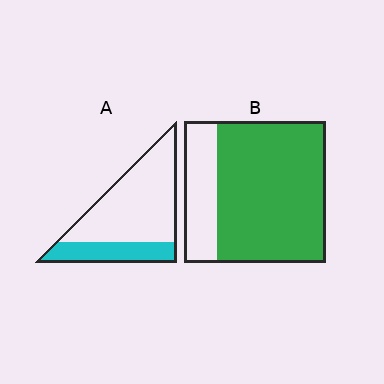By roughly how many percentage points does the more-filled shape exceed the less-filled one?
By roughly 50 percentage points (B over A).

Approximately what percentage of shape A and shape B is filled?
A is approximately 25% and B is approximately 75%.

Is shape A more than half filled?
No.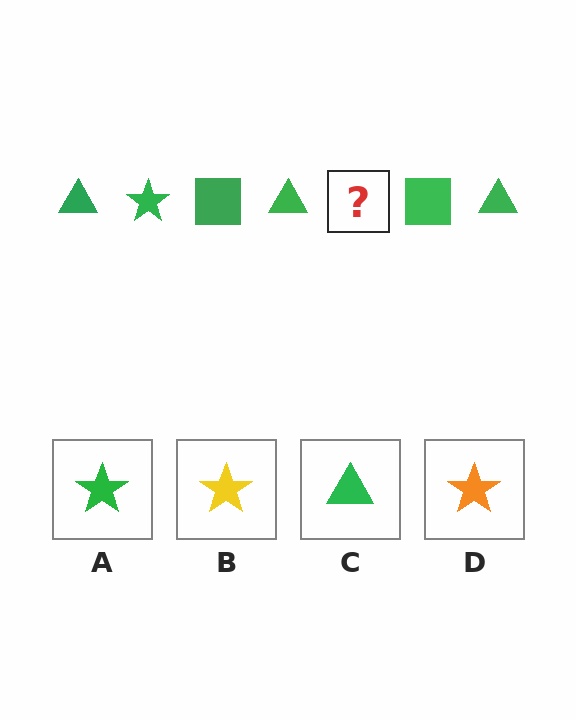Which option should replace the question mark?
Option A.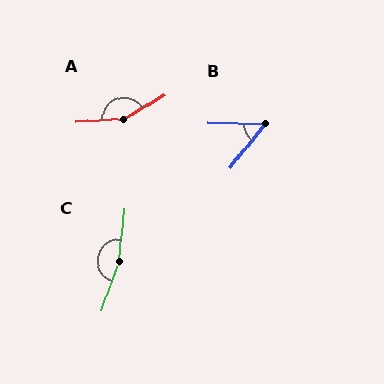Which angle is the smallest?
B, at approximately 52 degrees.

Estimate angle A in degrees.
Approximately 153 degrees.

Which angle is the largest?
C, at approximately 167 degrees.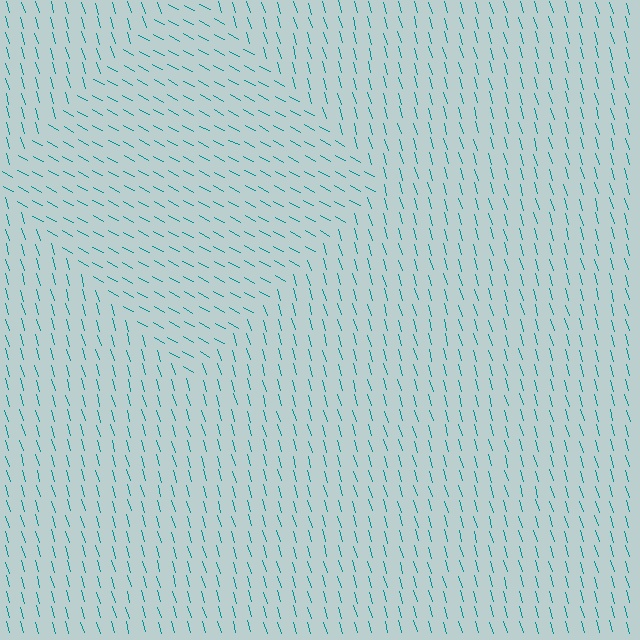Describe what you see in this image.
The image is filled with small teal line segments. A diamond region in the image has lines oriented differently from the surrounding lines, creating a visible texture boundary.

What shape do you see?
I see a diamond.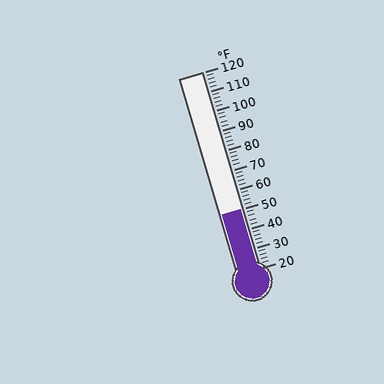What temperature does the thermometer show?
The thermometer shows approximately 50°F.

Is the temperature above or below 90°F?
The temperature is below 90°F.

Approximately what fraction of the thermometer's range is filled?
The thermometer is filled to approximately 30% of its range.